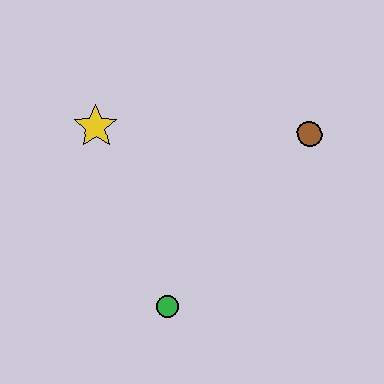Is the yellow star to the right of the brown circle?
No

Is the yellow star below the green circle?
No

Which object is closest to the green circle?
The yellow star is closest to the green circle.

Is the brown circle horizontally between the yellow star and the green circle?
No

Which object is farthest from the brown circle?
The green circle is farthest from the brown circle.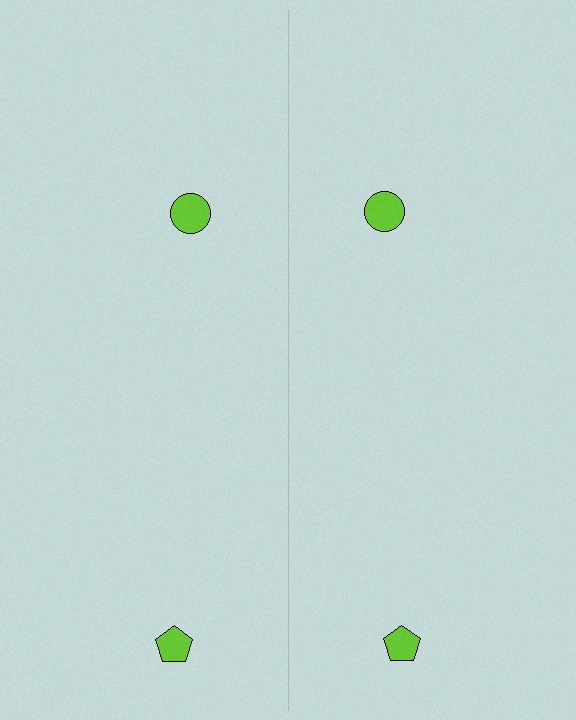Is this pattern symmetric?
Yes, this pattern has bilateral (reflection) symmetry.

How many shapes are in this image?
There are 4 shapes in this image.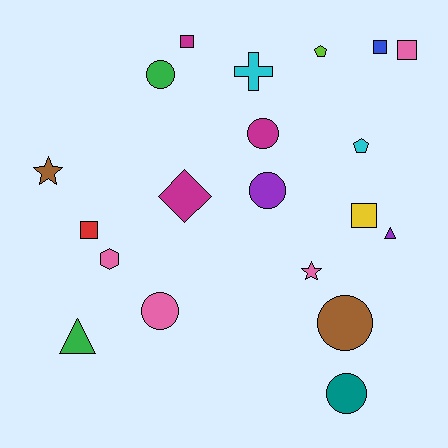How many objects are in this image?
There are 20 objects.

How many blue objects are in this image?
There is 1 blue object.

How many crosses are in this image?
There is 1 cross.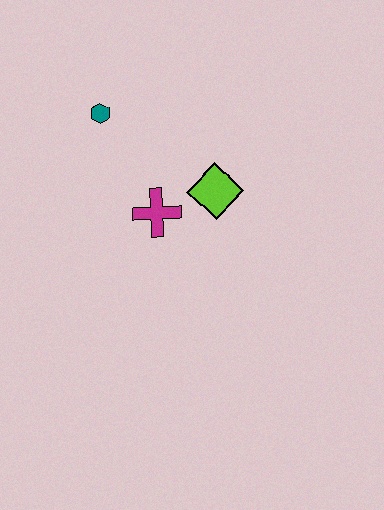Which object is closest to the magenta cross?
The lime diamond is closest to the magenta cross.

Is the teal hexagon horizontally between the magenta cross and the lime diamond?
No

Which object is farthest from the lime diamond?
The teal hexagon is farthest from the lime diamond.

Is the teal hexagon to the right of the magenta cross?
No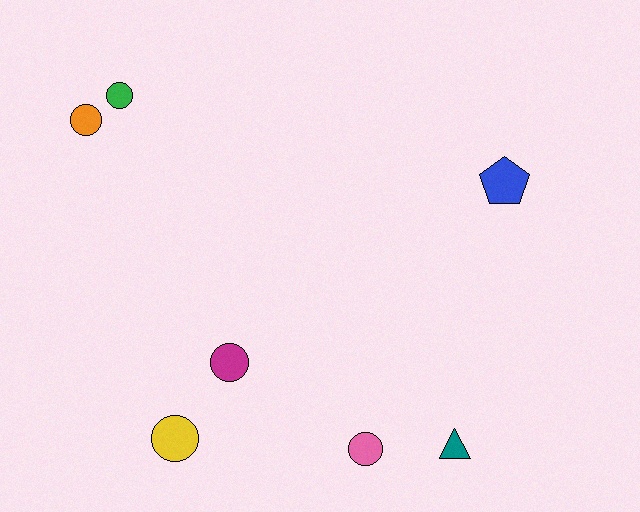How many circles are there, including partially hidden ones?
There are 5 circles.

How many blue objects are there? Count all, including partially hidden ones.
There is 1 blue object.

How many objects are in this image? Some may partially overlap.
There are 7 objects.